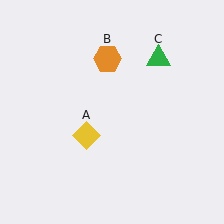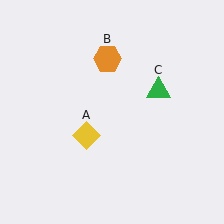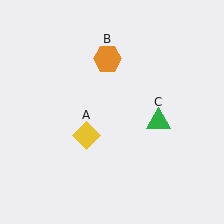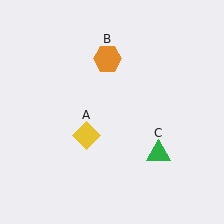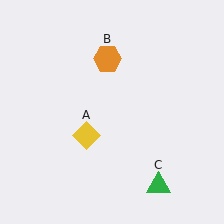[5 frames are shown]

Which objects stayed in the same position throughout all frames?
Yellow diamond (object A) and orange hexagon (object B) remained stationary.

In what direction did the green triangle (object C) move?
The green triangle (object C) moved down.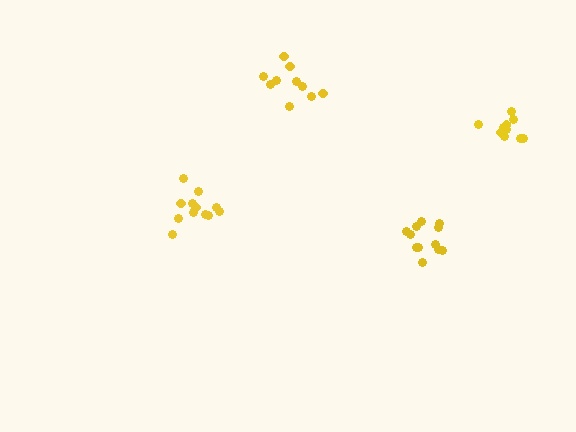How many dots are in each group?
Group 1: 12 dots, Group 2: 12 dots, Group 3: 10 dots, Group 4: 10 dots (44 total).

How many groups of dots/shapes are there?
There are 4 groups.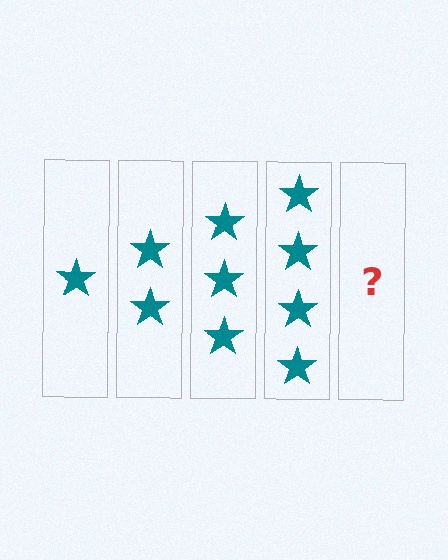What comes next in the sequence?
The next element should be 5 stars.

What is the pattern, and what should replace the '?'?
The pattern is that each step adds one more star. The '?' should be 5 stars.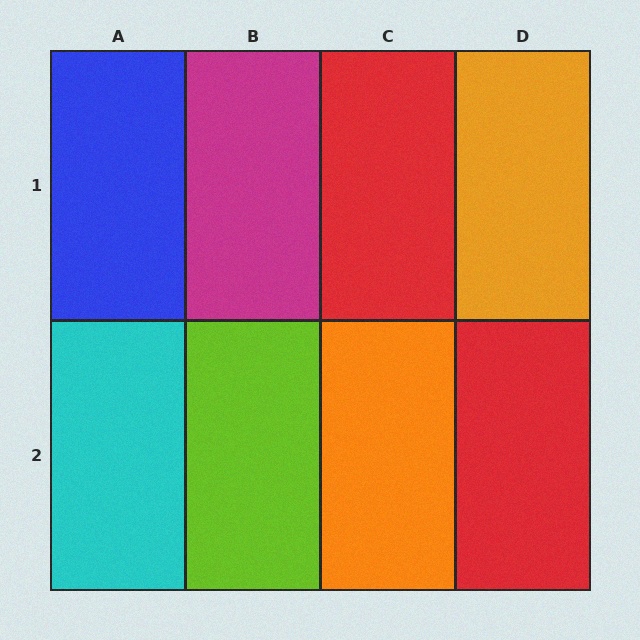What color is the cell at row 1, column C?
Red.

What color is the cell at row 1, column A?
Blue.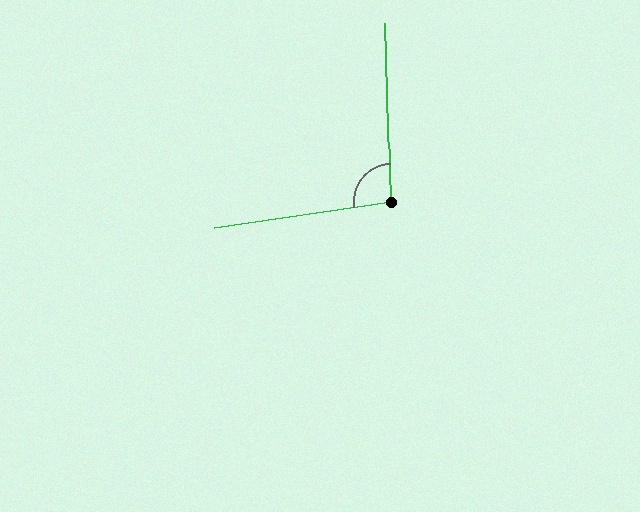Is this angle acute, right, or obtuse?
It is obtuse.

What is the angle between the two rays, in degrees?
Approximately 97 degrees.